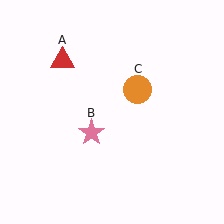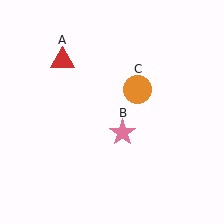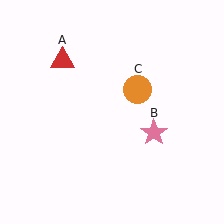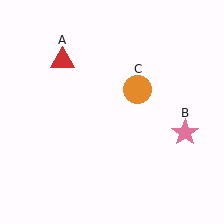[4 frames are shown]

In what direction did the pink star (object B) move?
The pink star (object B) moved right.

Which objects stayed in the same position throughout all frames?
Red triangle (object A) and orange circle (object C) remained stationary.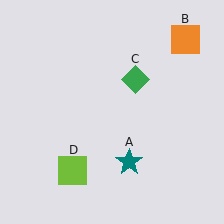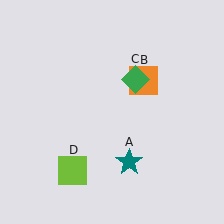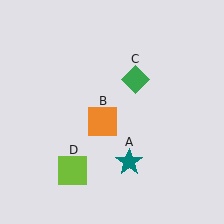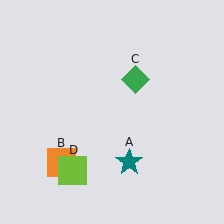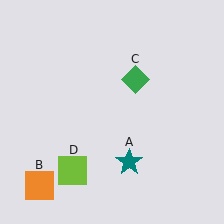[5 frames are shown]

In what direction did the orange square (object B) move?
The orange square (object B) moved down and to the left.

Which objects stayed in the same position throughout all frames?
Teal star (object A) and green diamond (object C) and lime square (object D) remained stationary.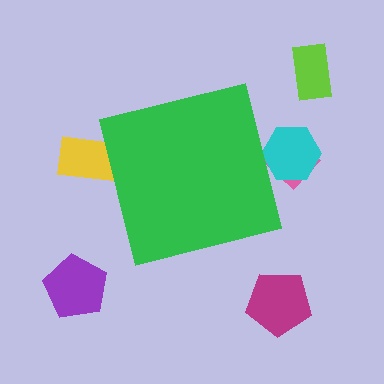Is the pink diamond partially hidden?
Yes, the pink diamond is partially hidden behind the green square.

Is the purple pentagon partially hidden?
No, the purple pentagon is fully visible.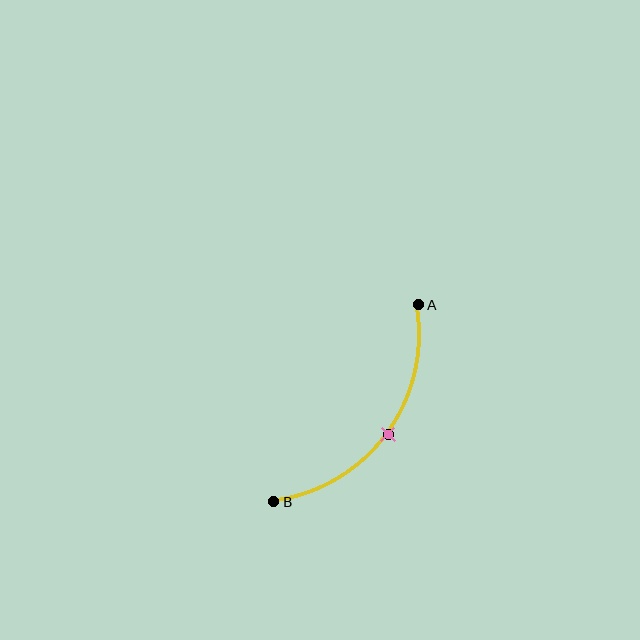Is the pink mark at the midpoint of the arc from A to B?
Yes. The pink mark lies on the arc at equal arc-length from both A and B — it is the arc midpoint.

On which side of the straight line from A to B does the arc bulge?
The arc bulges below and to the right of the straight line connecting A and B.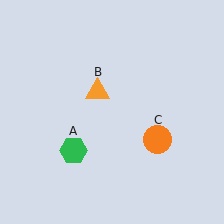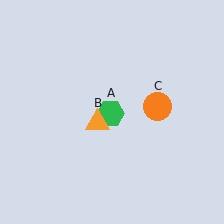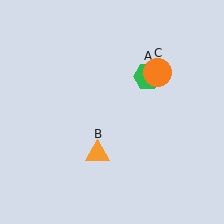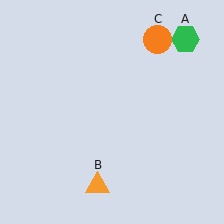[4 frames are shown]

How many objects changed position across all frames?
3 objects changed position: green hexagon (object A), orange triangle (object B), orange circle (object C).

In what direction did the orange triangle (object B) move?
The orange triangle (object B) moved down.